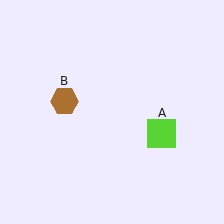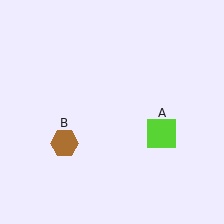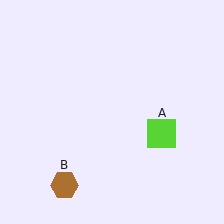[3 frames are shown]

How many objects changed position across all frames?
1 object changed position: brown hexagon (object B).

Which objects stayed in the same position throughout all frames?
Lime square (object A) remained stationary.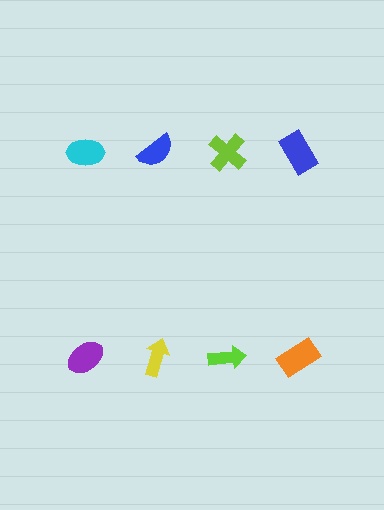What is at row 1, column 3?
A lime cross.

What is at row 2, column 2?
A yellow arrow.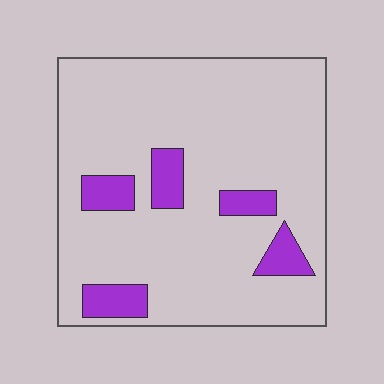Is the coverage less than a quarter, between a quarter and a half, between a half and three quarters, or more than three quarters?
Less than a quarter.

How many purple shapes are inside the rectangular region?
5.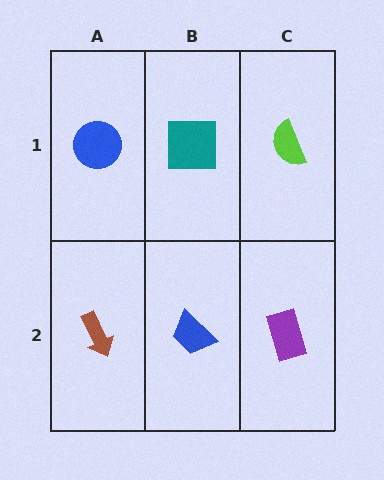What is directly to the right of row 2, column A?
A blue trapezoid.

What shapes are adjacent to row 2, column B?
A teal square (row 1, column B), a brown arrow (row 2, column A), a purple rectangle (row 2, column C).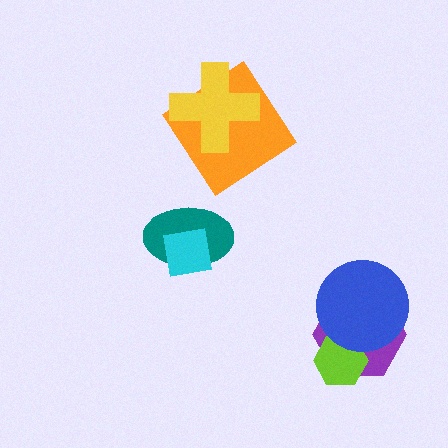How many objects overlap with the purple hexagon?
2 objects overlap with the purple hexagon.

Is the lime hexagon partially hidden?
Yes, it is partially covered by another shape.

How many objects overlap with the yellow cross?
1 object overlaps with the yellow cross.